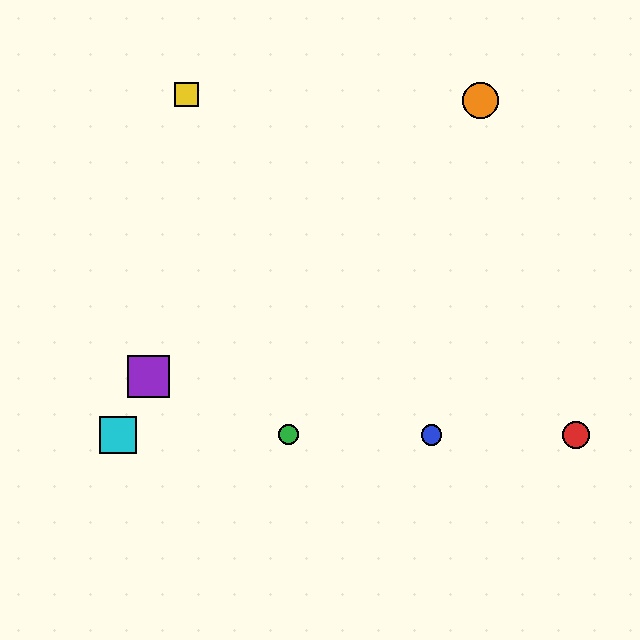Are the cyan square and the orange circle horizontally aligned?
No, the cyan square is at y≈435 and the orange circle is at y≈101.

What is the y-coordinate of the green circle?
The green circle is at y≈435.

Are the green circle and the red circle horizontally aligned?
Yes, both are at y≈435.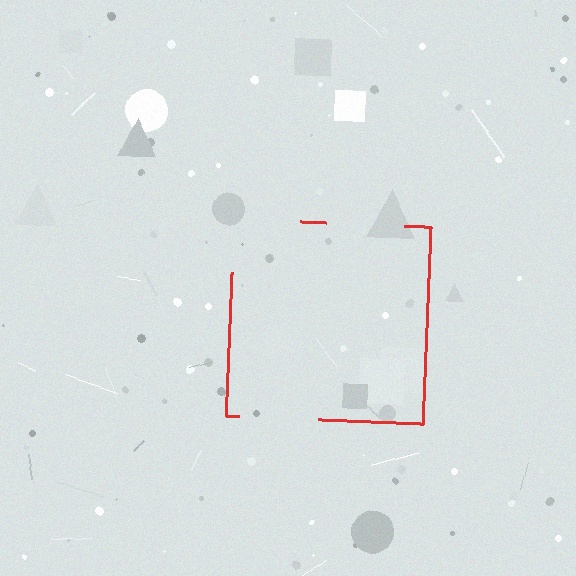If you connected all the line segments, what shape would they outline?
They would outline a square.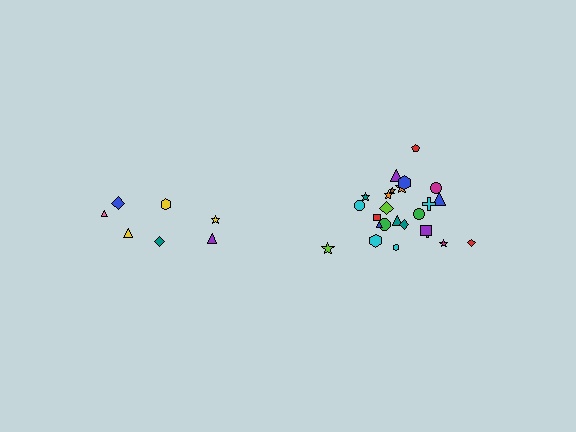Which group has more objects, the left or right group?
The right group.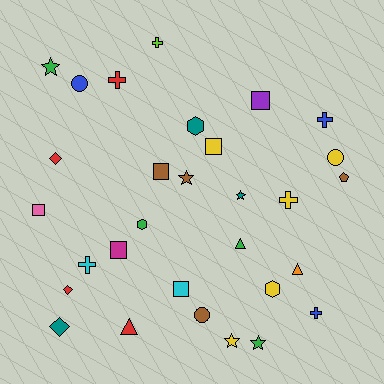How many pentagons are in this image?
There is 1 pentagon.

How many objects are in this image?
There are 30 objects.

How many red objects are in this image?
There are 4 red objects.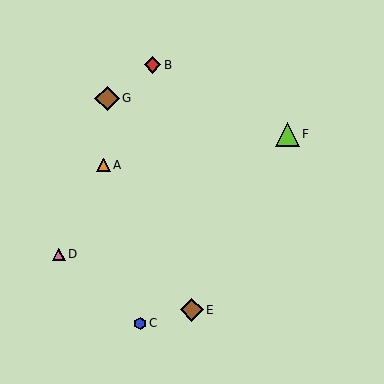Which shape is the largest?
The brown diamond (labeled G) is the largest.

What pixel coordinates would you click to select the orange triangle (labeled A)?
Click at (103, 165) to select the orange triangle A.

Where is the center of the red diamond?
The center of the red diamond is at (152, 65).